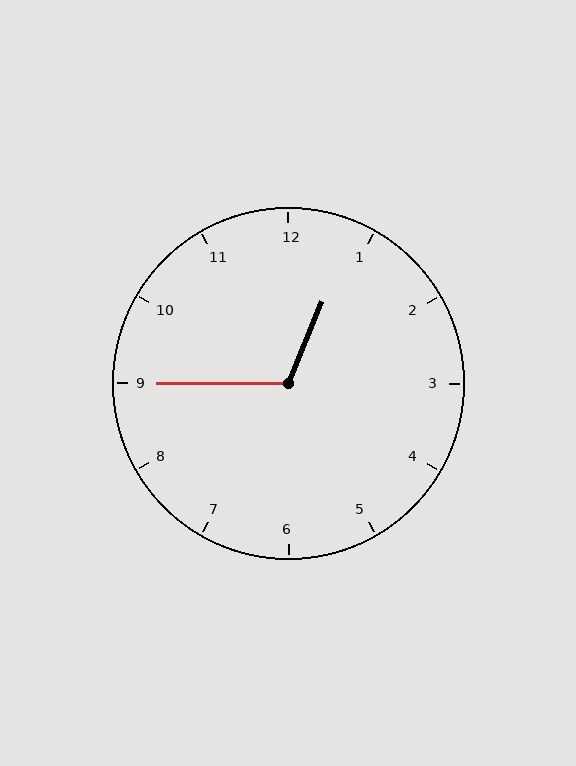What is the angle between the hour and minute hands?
Approximately 112 degrees.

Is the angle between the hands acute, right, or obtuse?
It is obtuse.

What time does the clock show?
12:45.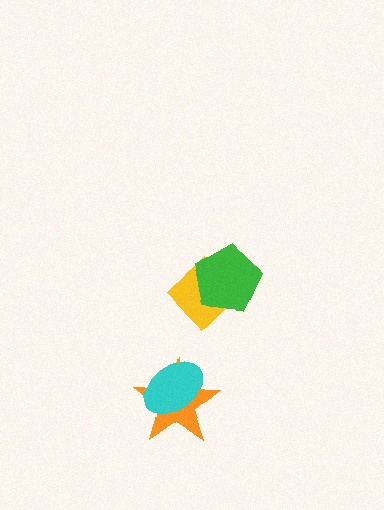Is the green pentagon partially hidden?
No, no other shape covers it.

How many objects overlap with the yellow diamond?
1 object overlaps with the yellow diamond.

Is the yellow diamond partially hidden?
Yes, it is partially covered by another shape.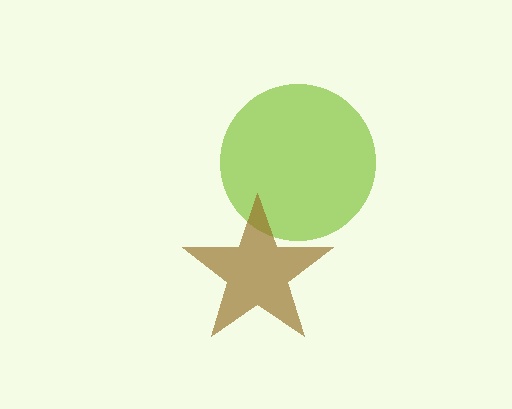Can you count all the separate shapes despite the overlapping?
Yes, there are 2 separate shapes.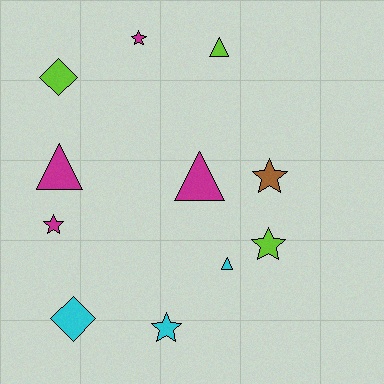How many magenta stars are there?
There are 2 magenta stars.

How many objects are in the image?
There are 11 objects.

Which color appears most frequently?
Magenta, with 4 objects.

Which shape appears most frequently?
Star, with 5 objects.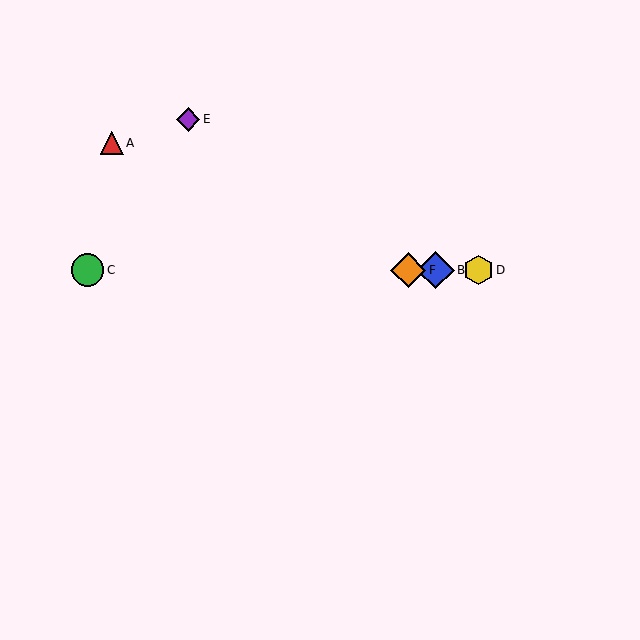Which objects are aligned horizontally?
Objects B, C, D, F are aligned horizontally.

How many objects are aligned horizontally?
4 objects (B, C, D, F) are aligned horizontally.